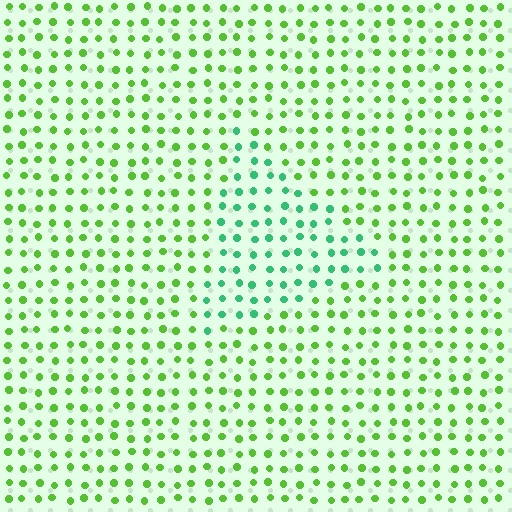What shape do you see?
I see a triangle.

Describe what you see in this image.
The image is filled with small lime elements in a uniform arrangement. A triangle-shaped region is visible where the elements are tinted to a slightly different hue, forming a subtle color boundary.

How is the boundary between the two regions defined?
The boundary is defined purely by a slight shift in hue (about 43 degrees). Spacing, size, and orientation are identical on both sides.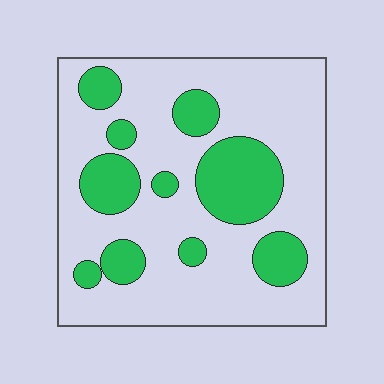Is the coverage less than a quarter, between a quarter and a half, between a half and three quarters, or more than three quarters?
Between a quarter and a half.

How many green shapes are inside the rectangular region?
10.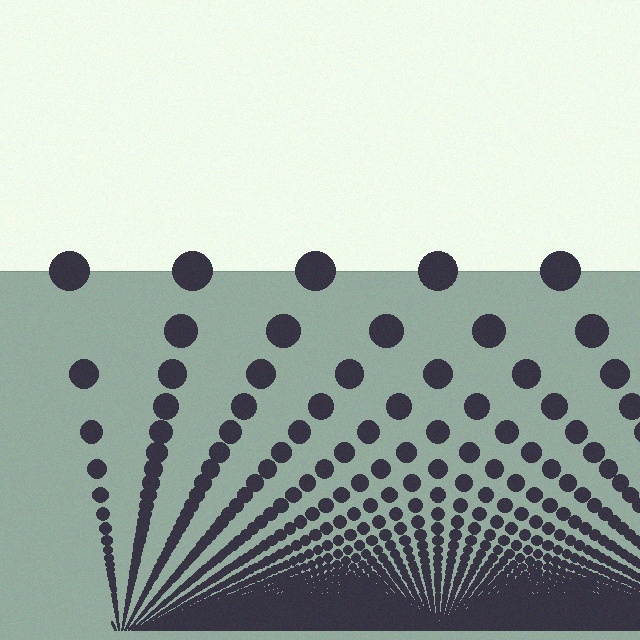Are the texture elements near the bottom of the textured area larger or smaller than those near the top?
Smaller. The gradient is inverted — elements near the bottom are smaller and denser.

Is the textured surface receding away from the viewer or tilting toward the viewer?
The surface appears to tilt toward the viewer. Texture elements get larger and sparser toward the top.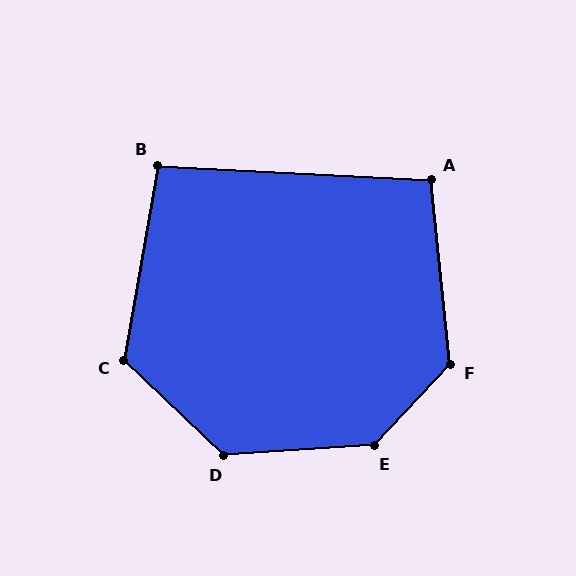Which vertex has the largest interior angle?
E, at approximately 137 degrees.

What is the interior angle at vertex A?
Approximately 99 degrees (obtuse).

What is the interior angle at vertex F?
Approximately 131 degrees (obtuse).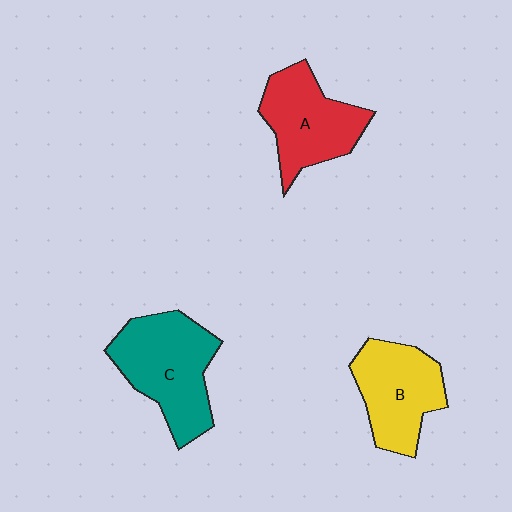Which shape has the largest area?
Shape C (teal).